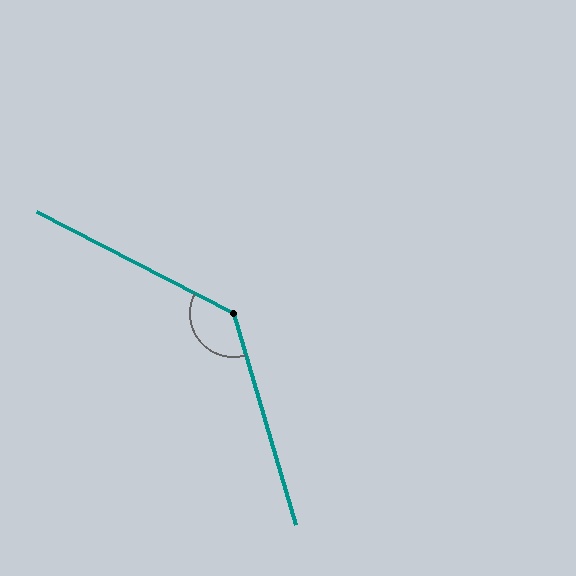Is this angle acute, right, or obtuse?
It is obtuse.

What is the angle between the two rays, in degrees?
Approximately 133 degrees.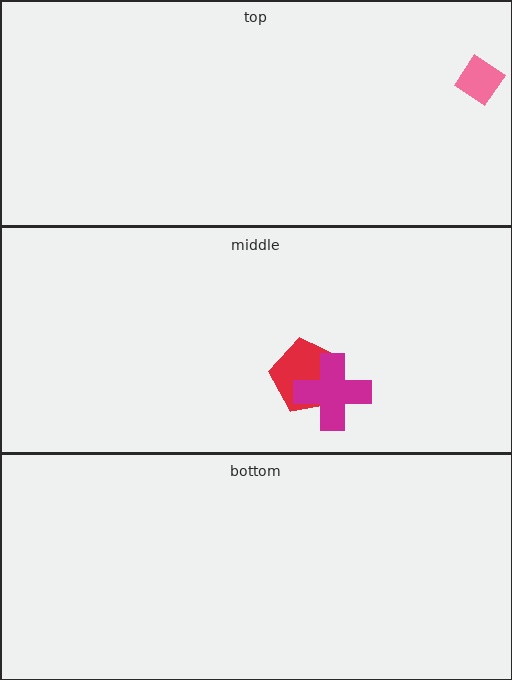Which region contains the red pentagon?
The middle region.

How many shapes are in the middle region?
2.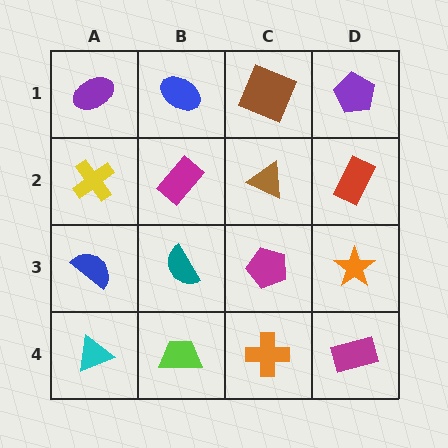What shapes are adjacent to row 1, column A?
A yellow cross (row 2, column A), a blue ellipse (row 1, column B).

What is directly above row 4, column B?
A teal semicircle.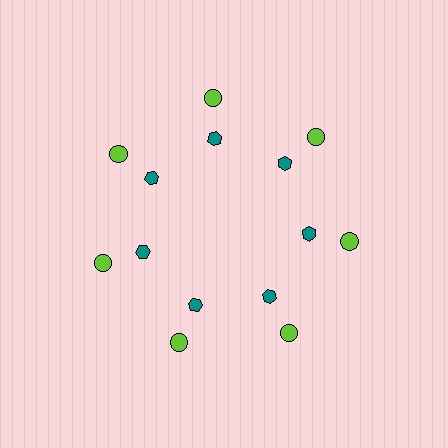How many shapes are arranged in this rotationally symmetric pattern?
There are 14 shapes, arranged in 7 groups of 2.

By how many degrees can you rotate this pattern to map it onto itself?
The pattern maps onto itself every 51 degrees of rotation.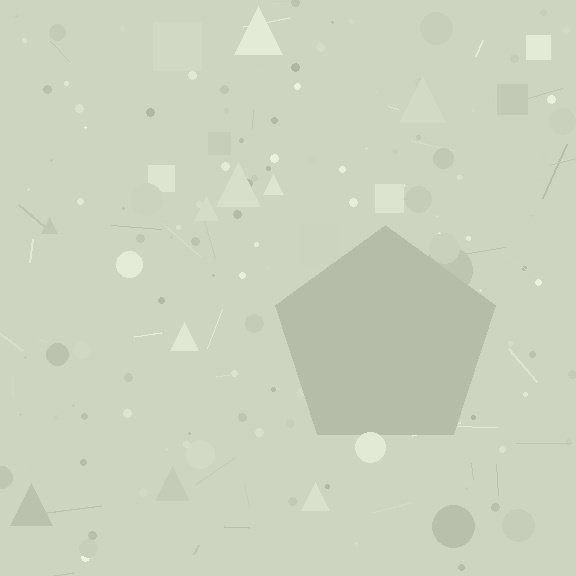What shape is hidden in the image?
A pentagon is hidden in the image.